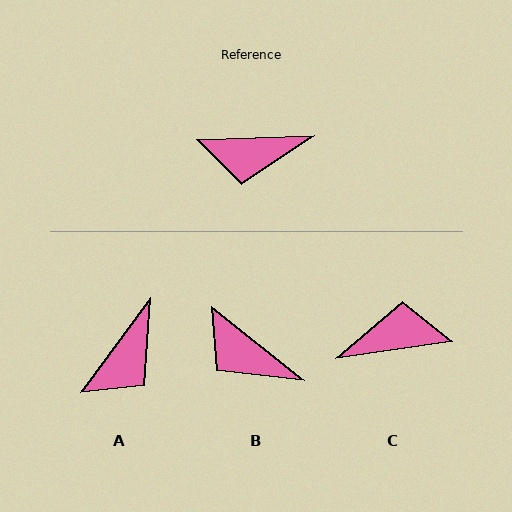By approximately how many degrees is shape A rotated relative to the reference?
Approximately 52 degrees counter-clockwise.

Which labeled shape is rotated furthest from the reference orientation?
C, about 173 degrees away.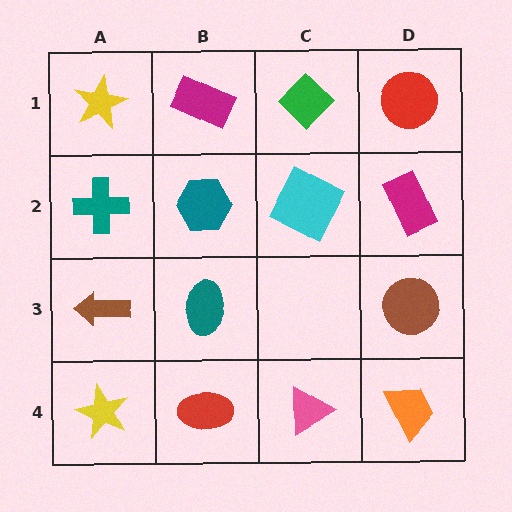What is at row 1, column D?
A red circle.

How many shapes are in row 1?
4 shapes.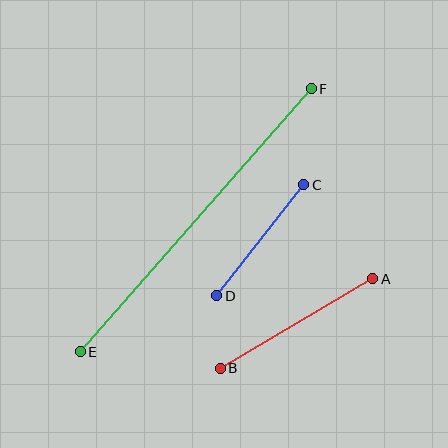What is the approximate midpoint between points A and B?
The midpoint is at approximately (296, 323) pixels.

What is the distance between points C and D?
The distance is approximately 141 pixels.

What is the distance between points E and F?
The distance is approximately 350 pixels.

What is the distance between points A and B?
The distance is approximately 177 pixels.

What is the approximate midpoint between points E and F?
The midpoint is at approximately (196, 220) pixels.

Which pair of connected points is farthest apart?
Points E and F are farthest apart.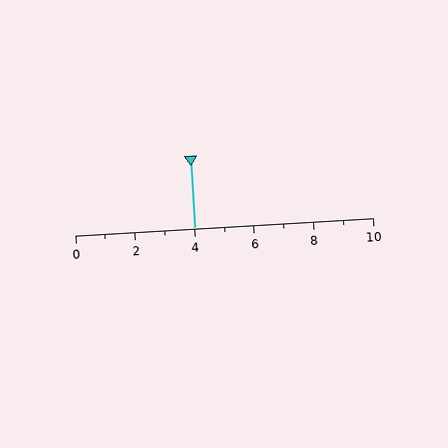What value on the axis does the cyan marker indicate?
The marker indicates approximately 4.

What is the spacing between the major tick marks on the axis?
The major ticks are spaced 2 apart.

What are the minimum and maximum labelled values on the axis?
The axis runs from 0 to 10.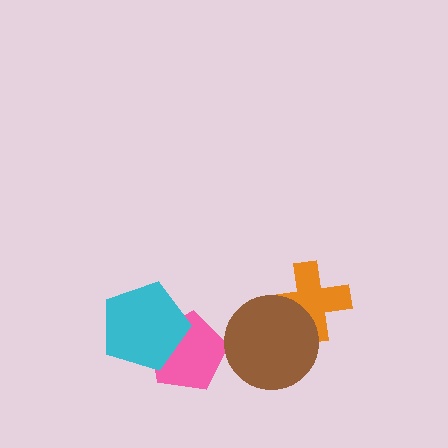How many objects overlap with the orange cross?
1 object overlaps with the orange cross.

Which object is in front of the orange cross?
The brown circle is in front of the orange cross.